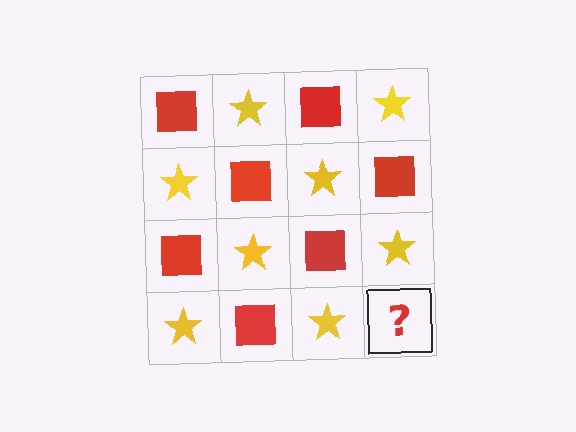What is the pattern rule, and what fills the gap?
The rule is that it alternates red square and yellow star in a checkerboard pattern. The gap should be filled with a red square.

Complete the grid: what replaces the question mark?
The question mark should be replaced with a red square.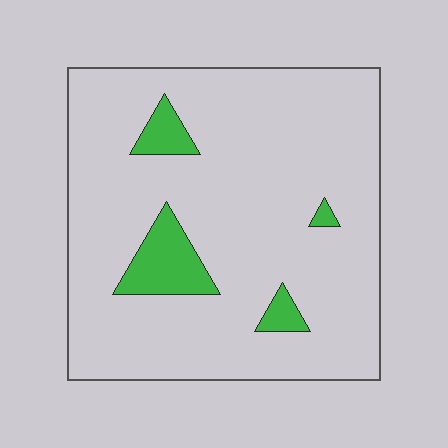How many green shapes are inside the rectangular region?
4.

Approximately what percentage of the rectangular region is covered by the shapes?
Approximately 10%.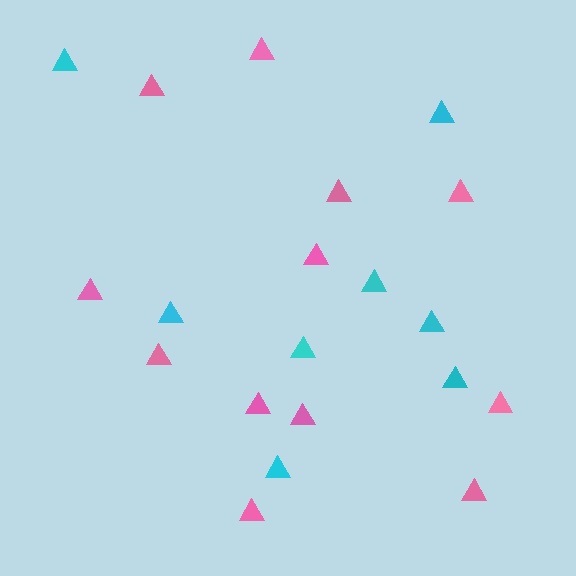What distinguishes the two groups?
There are 2 groups: one group of cyan triangles (8) and one group of pink triangles (12).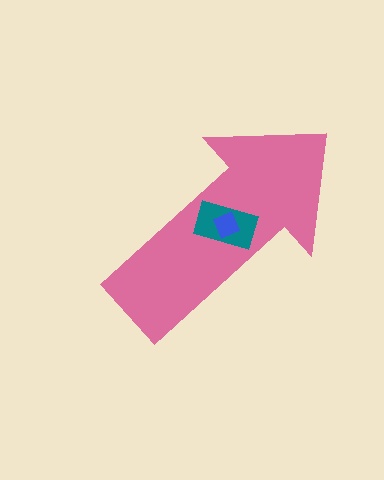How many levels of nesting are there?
3.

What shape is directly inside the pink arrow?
The teal rectangle.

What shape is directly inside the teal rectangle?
The blue diamond.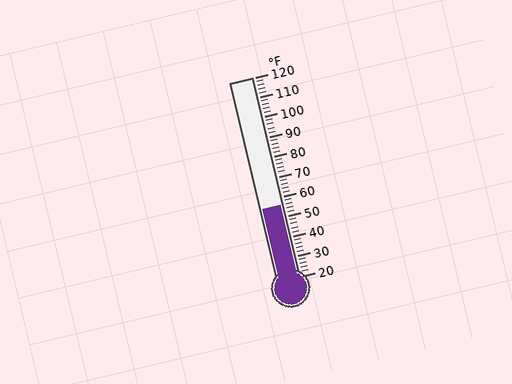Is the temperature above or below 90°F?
The temperature is below 90°F.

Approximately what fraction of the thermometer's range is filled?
The thermometer is filled to approximately 35% of its range.